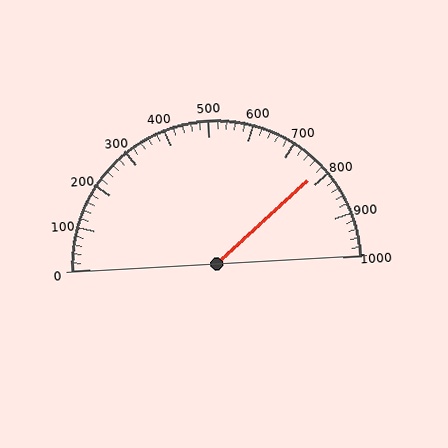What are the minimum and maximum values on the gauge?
The gauge ranges from 0 to 1000.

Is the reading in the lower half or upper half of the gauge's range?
The reading is in the upper half of the range (0 to 1000).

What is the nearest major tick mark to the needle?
The nearest major tick mark is 800.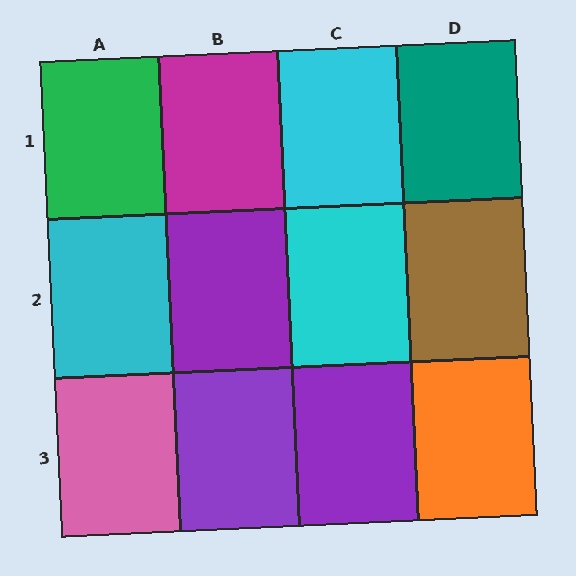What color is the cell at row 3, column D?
Orange.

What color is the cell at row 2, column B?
Purple.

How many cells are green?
1 cell is green.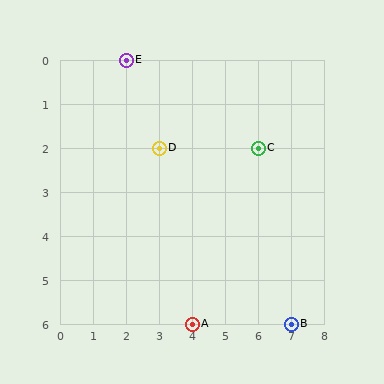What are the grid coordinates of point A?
Point A is at grid coordinates (4, 6).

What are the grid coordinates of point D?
Point D is at grid coordinates (3, 2).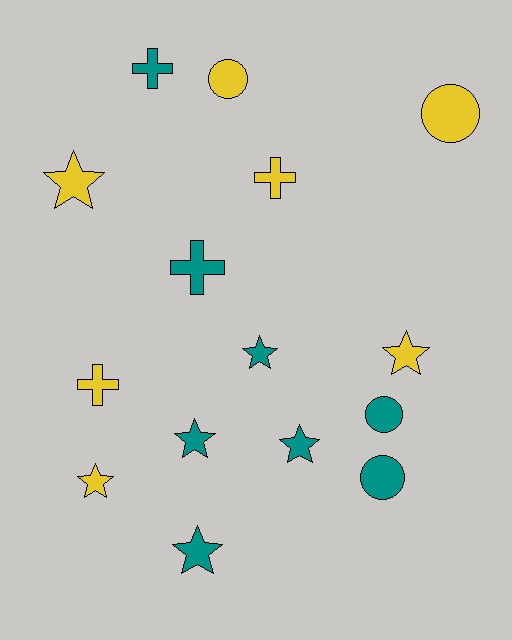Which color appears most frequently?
Teal, with 8 objects.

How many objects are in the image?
There are 15 objects.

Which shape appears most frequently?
Star, with 7 objects.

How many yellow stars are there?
There are 3 yellow stars.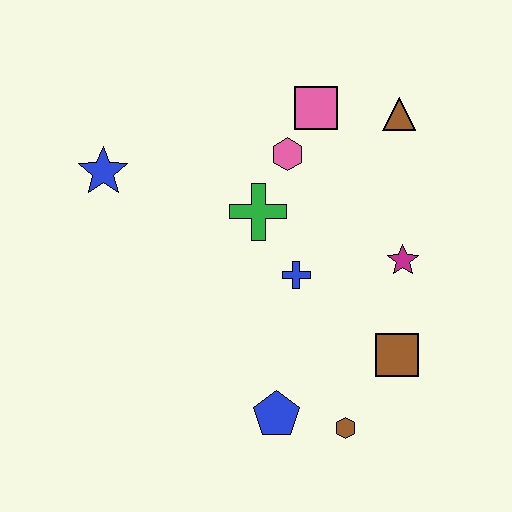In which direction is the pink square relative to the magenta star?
The pink square is above the magenta star.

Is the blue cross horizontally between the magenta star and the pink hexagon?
Yes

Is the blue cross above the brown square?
Yes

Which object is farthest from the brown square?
The blue star is farthest from the brown square.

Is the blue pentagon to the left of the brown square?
Yes